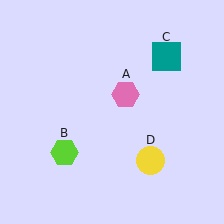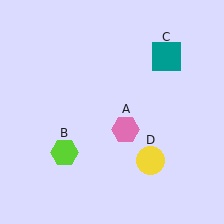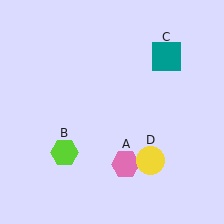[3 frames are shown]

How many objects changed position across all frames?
1 object changed position: pink hexagon (object A).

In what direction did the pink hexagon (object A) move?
The pink hexagon (object A) moved down.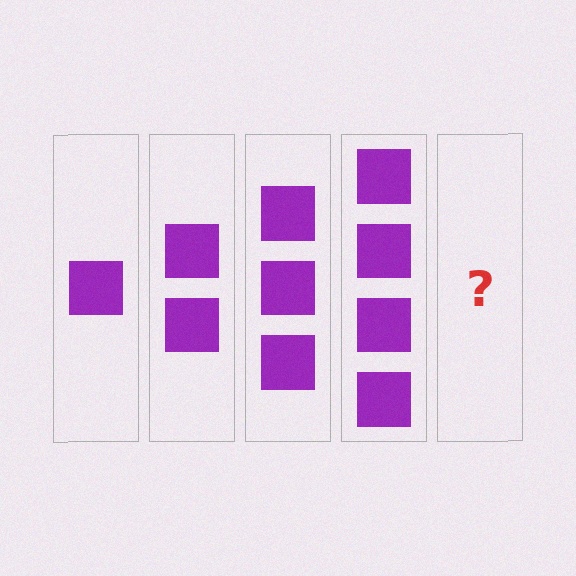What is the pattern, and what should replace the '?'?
The pattern is that each step adds one more square. The '?' should be 5 squares.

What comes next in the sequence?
The next element should be 5 squares.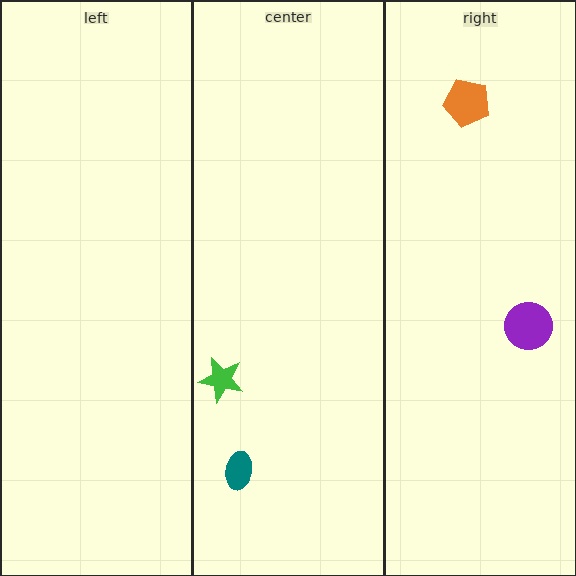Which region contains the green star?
The center region.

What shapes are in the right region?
The orange pentagon, the purple circle.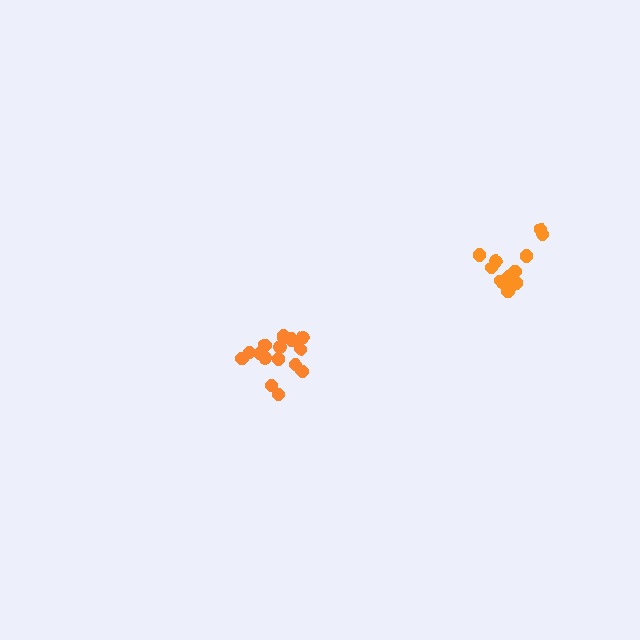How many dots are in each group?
Group 1: 16 dots, Group 2: 13 dots (29 total).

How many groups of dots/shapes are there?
There are 2 groups.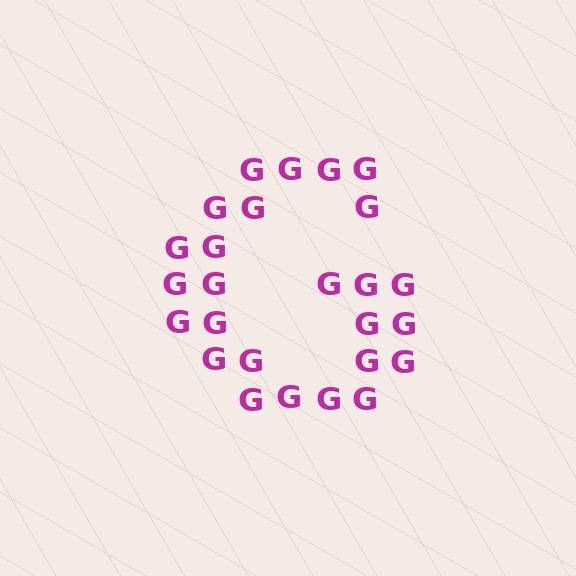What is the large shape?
The large shape is the letter G.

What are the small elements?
The small elements are letter G's.